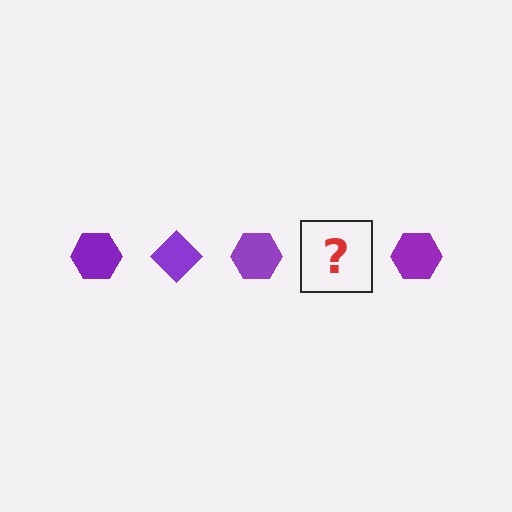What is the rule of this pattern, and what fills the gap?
The rule is that the pattern cycles through hexagon, diamond shapes in purple. The gap should be filled with a purple diamond.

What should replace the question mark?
The question mark should be replaced with a purple diamond.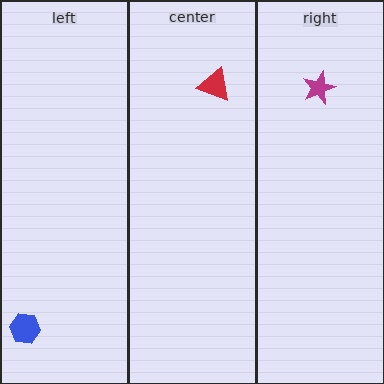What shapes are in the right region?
The magenta star.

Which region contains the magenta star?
The right region.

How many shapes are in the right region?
1.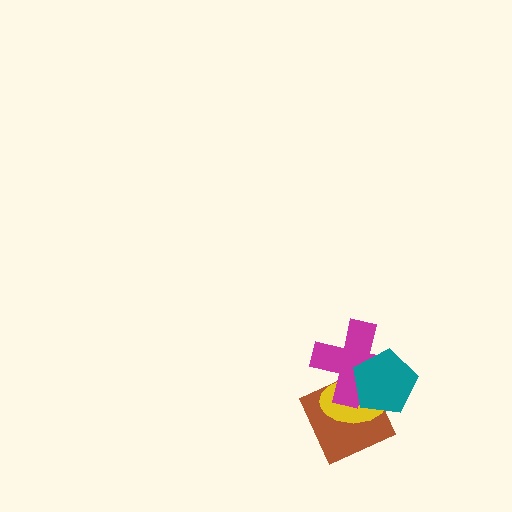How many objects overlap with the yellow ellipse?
3 objects overlap with the yellow ellipse.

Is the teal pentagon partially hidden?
No, no other shape covers it.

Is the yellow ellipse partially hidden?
Yes, it is partially covered by another shape.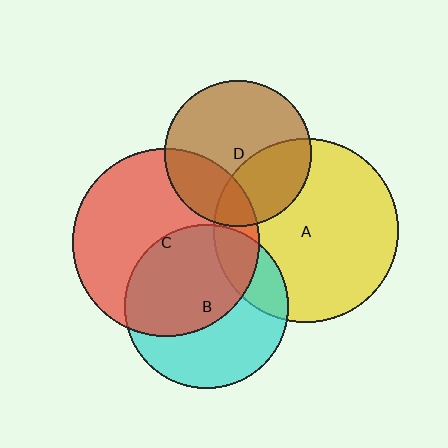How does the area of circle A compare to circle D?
Approximately 1.6 times.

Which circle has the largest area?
Circle C (red).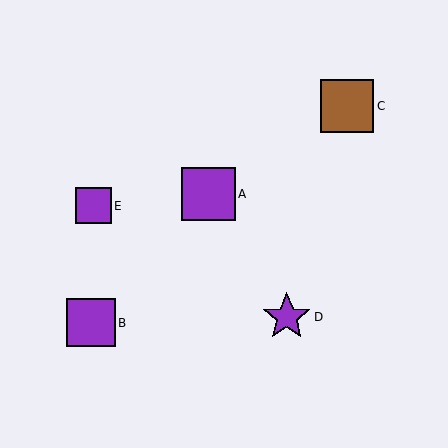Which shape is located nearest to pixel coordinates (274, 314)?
The purple star (labeled D) at (287, 317) is nearest to that location.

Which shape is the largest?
The purple square (labeled A) is the largest.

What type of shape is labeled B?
Shape B is a purple square.